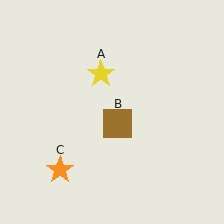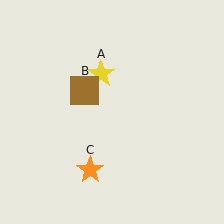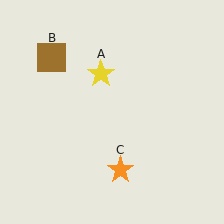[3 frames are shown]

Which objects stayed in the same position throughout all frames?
Yellow star (object A) remained stationary.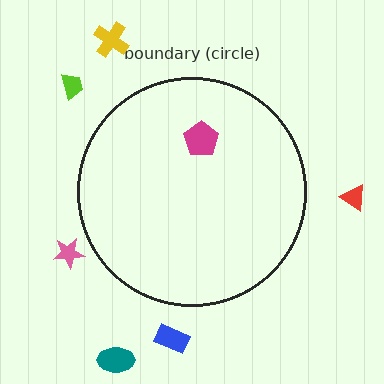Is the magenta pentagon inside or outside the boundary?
Inside.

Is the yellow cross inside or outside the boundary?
Outside.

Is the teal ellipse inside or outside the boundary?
Outside.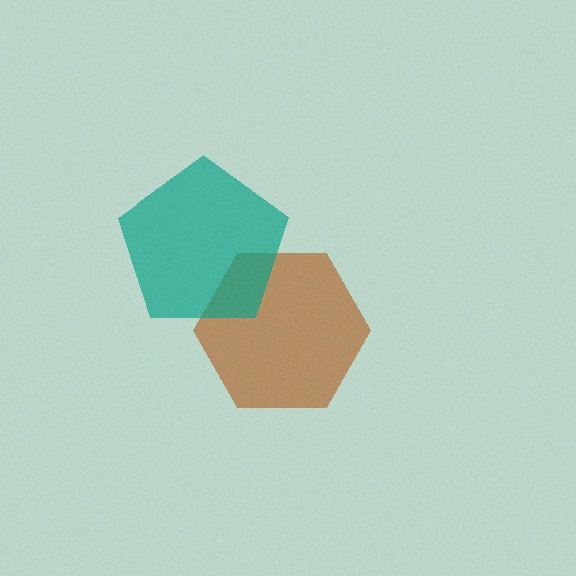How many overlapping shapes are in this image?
There are 2 overlapping shapes in the image.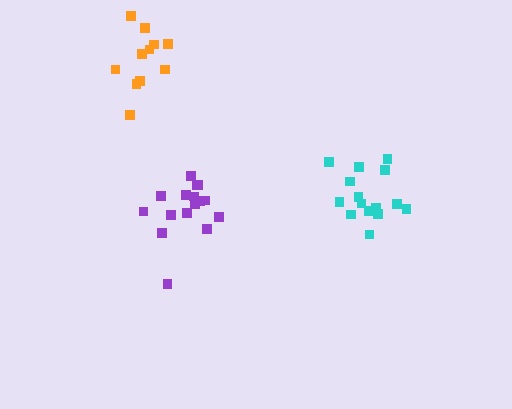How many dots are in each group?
Group 1: 15 dots, Group 2: 16 dots, Group 3: 11 dots (42 total).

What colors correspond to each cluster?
The clusters are colored: cyan, purple, orange.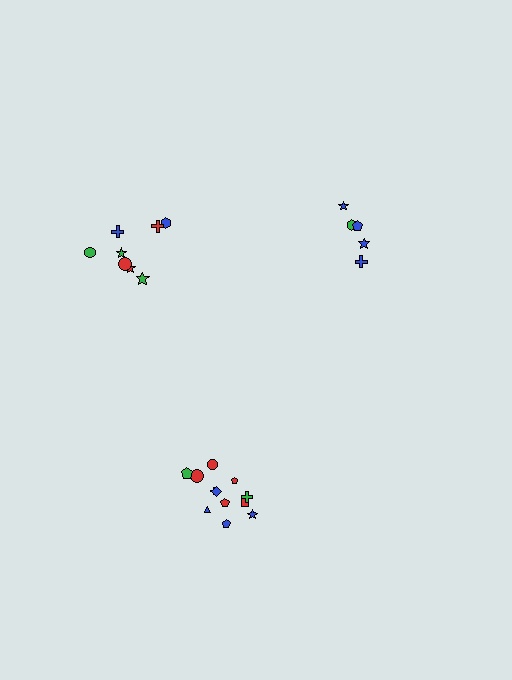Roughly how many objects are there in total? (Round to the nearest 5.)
Roughly 25 objects in total.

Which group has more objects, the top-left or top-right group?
The top-left group.